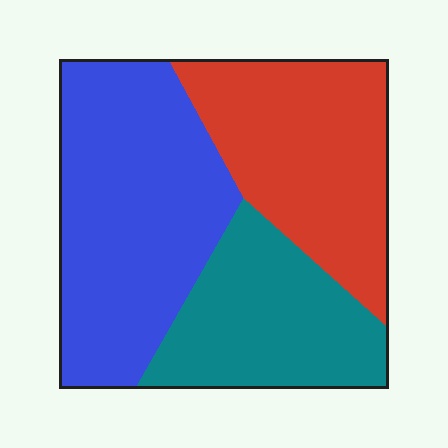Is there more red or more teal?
Red.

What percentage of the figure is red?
Red covers around 30% of the figure.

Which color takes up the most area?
Blue, at roughly 40%.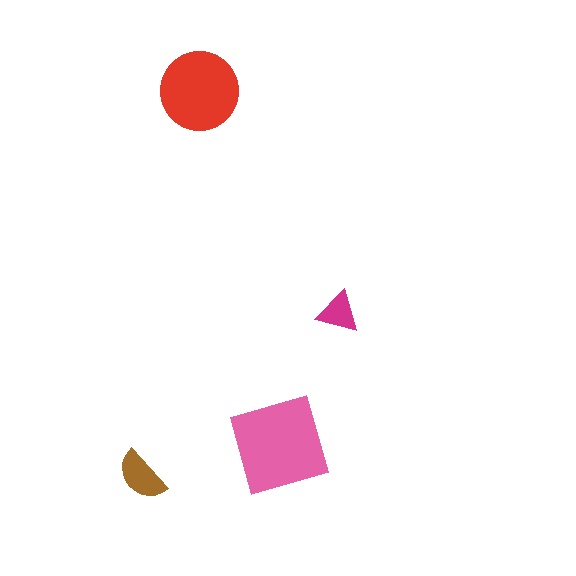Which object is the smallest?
The magenta triangle.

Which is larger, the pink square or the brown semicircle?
The pink square.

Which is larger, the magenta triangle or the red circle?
The red circle.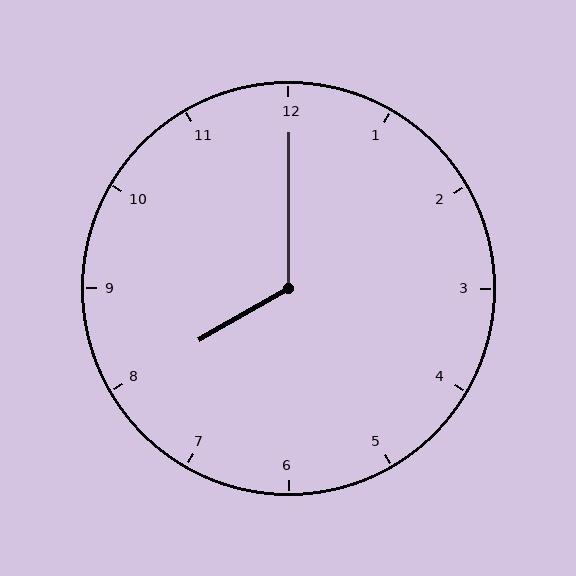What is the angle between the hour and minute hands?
Approximately 120 degrees.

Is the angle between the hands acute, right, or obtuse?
It is obtuse.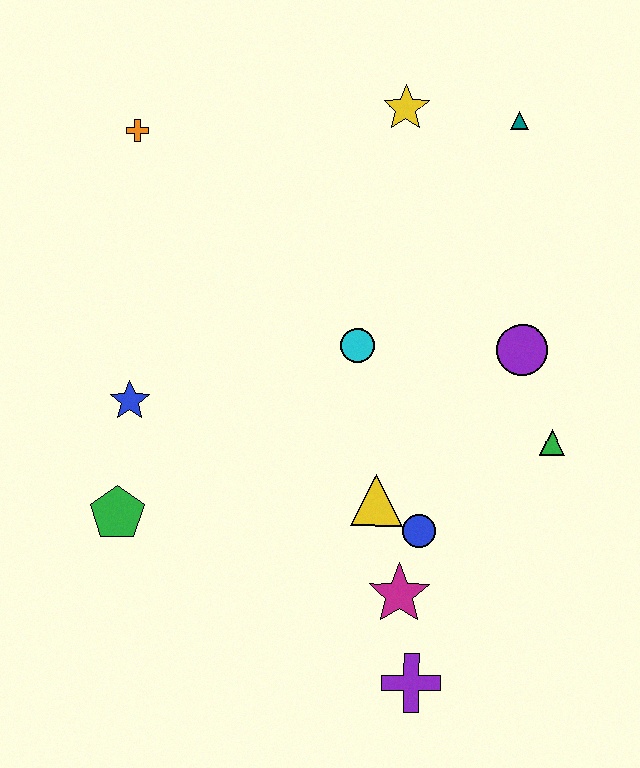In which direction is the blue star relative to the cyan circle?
The blue star is to the left of the cyan circle.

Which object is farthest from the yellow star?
The purple cross is farthest from the yellow star.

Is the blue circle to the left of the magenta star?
No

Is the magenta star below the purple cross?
No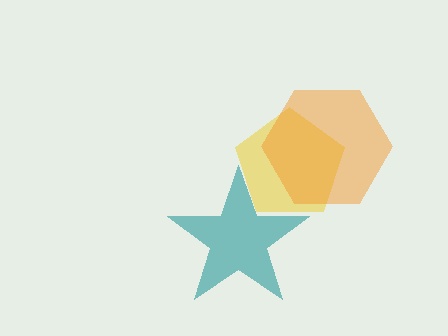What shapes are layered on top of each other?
The layered shapes are: a yellow pentagon, an orange hexagon, a teal star.